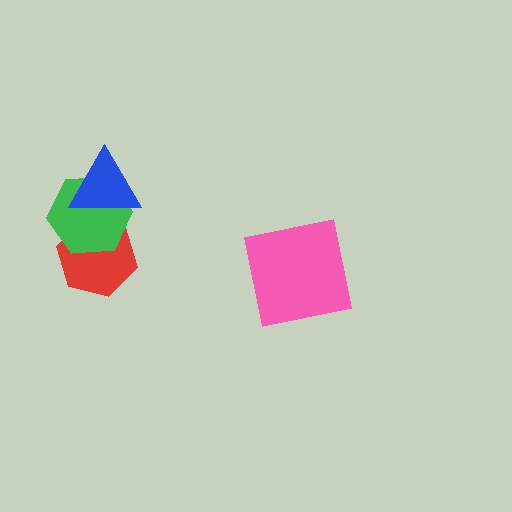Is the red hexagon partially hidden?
Yes, it is partially covered by another shape.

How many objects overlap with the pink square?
0 objects overlap with the pink square.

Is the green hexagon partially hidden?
Yes, it is partially covered by another shape.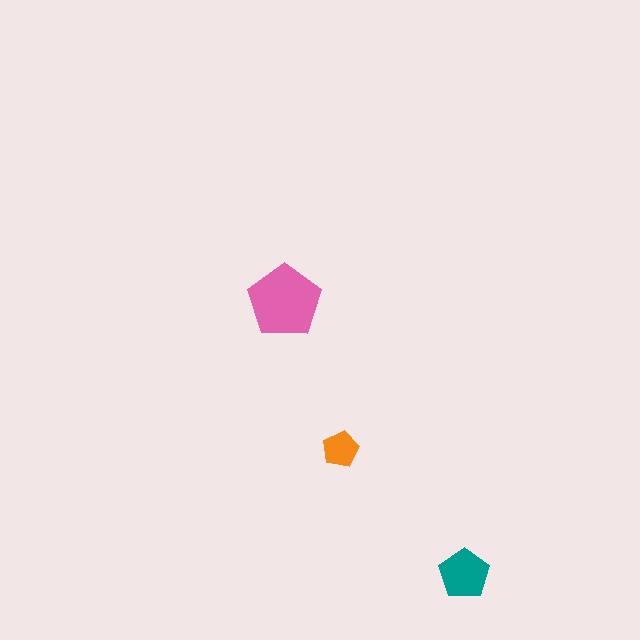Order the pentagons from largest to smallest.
the pink one, the teal one, the orange one.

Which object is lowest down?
The teal pentagon is bottommost.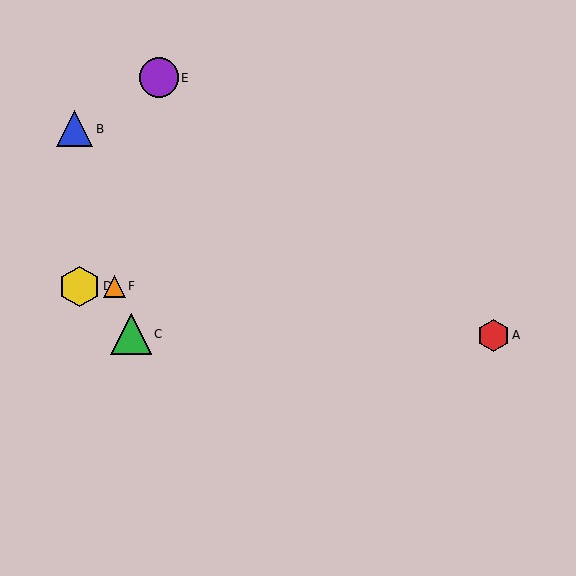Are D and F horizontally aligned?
Yes, both are at y≈286.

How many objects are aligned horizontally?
2 objects (D, F) are aligned horizontally.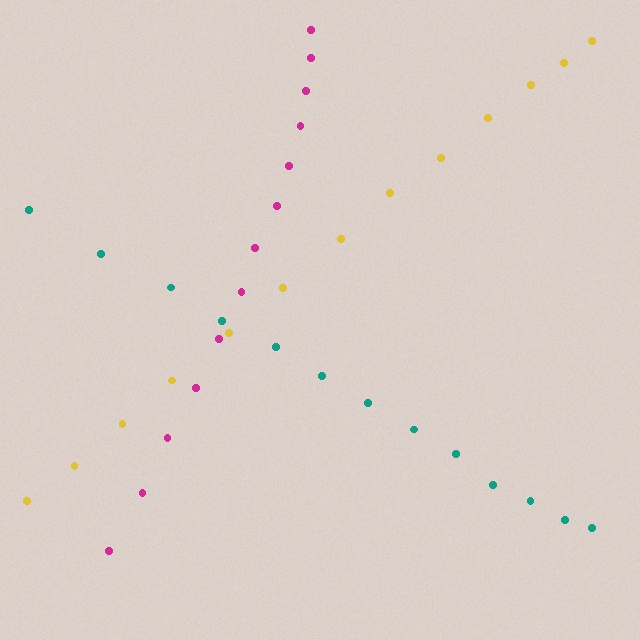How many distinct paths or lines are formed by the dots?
There are 3 distinct paths.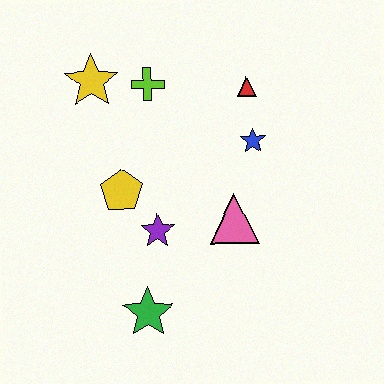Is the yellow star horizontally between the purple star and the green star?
No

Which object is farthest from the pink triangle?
The yellow star is farthest from the pink triangle.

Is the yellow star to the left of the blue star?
Yes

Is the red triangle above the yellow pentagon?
Yes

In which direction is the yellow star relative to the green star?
The yellow star is above the green star.